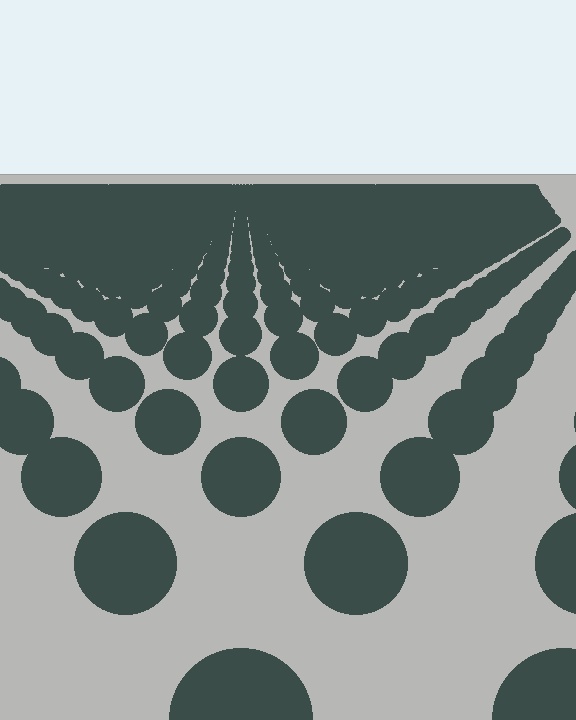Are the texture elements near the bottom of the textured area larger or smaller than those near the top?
Larger. Near the bottom, elements are closer to the viewer and appear at a bigger on-screen size.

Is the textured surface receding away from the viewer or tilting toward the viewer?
The surface is receding away from the viewer. Texture elements get smaller and denser toward the top.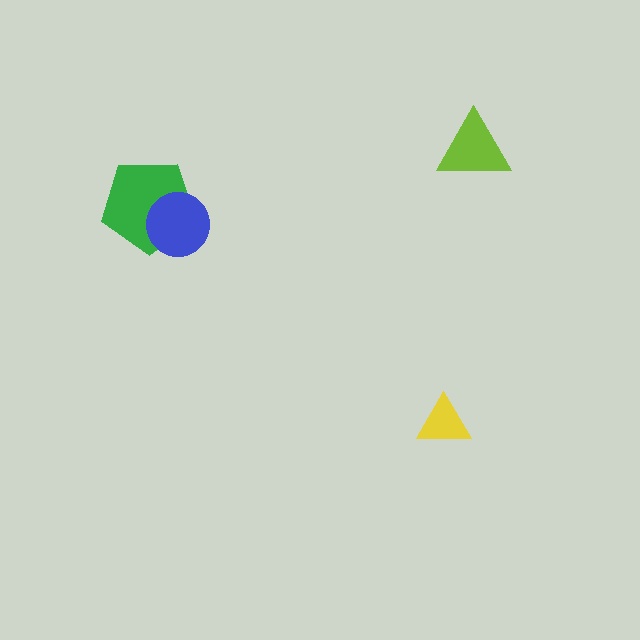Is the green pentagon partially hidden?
Yes, it is partially covered by another shape.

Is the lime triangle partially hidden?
No, no other shape covers it.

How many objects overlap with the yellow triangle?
0 objects overlap with the yellow triangle.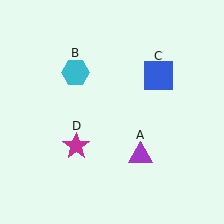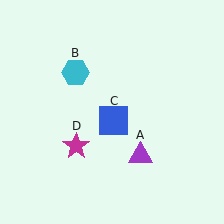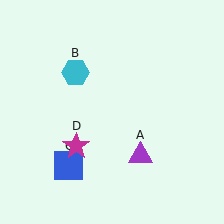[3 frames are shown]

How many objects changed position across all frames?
1 object changed position: blue square (object C).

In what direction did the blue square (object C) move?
The blue square (object C) moved down and to the left.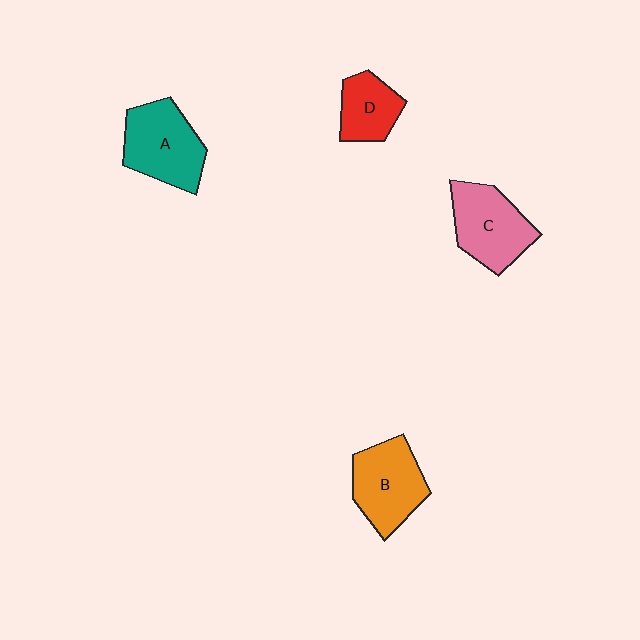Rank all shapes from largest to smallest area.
From largest to smallest: A (teal), C (pink), B (orange), D (red).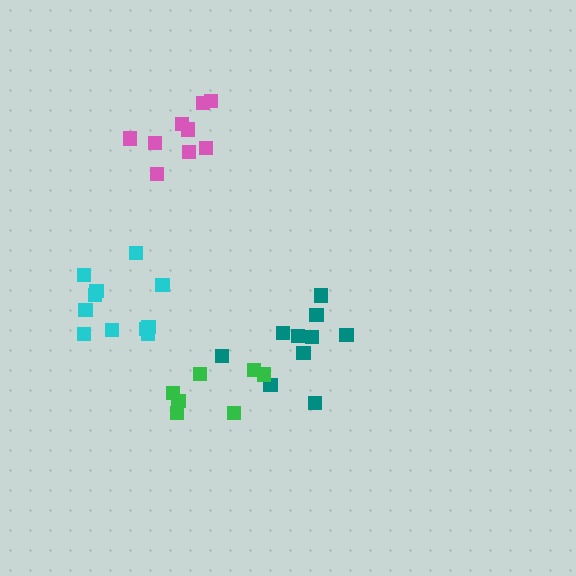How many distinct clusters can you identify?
There are 4 distinct clusters.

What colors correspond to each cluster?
The clusters are colored: teal, pink, cyan, green.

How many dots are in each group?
Group 1: 10 dots, Group 2: 9 dots, Group 3: 11 dots, Group 4: 7 dots (37 total).